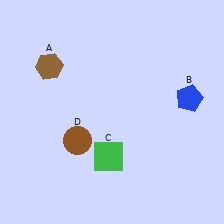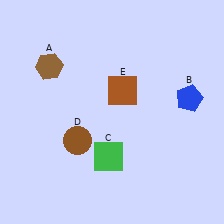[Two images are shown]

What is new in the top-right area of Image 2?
A brown square (E) was added in the top-right area of Image 2.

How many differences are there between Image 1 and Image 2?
There is 1 difference between the two images.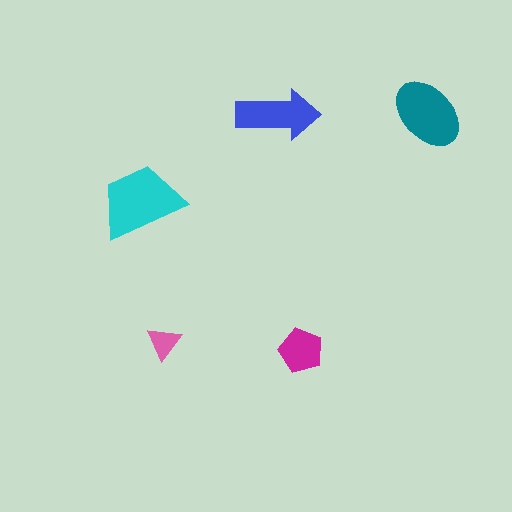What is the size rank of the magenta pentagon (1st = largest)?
4th.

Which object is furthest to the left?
The cyan trapezoid is leftmost.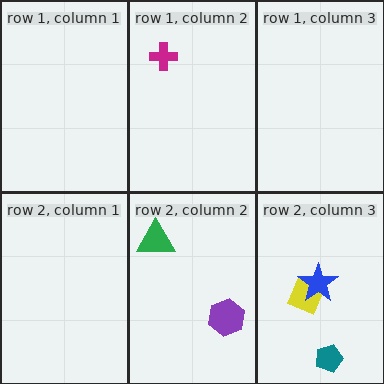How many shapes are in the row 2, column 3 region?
3.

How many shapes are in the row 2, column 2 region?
2.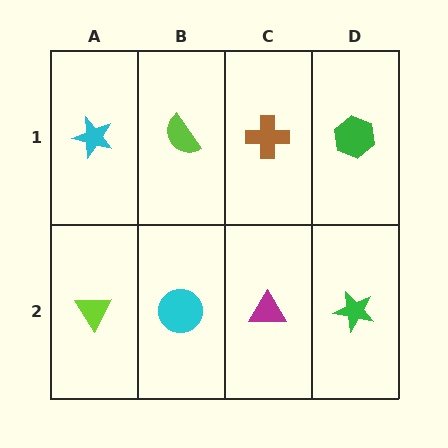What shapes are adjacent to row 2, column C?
A brown cross (row 1, column C), a cyan circle (row 2, column B), a green star (row 2, column D).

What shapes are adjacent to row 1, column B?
A cyan circle (row 2, column B), a cyan star (row 1, column A), a brown cross (row 1, column C).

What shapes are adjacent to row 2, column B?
A lime semicircle (row 1, column B), a lime triangle (row 2, column A), a magenta triangle (row 2, column C).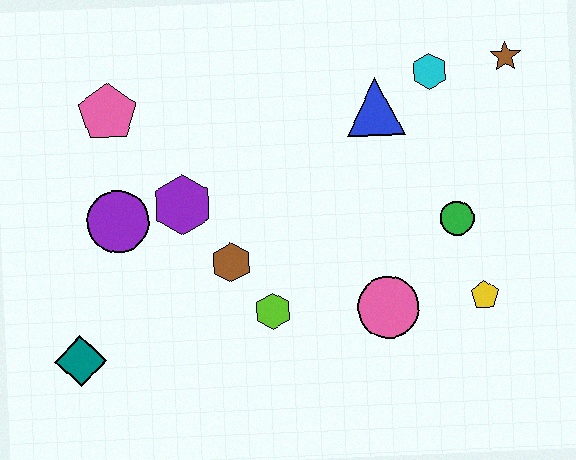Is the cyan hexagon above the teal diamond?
Yes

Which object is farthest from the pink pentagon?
The yellow pentagon is farthest from the pink pentagon.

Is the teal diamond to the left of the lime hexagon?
Yes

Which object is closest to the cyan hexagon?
The blue triangle is closest to the cyan hexagon.